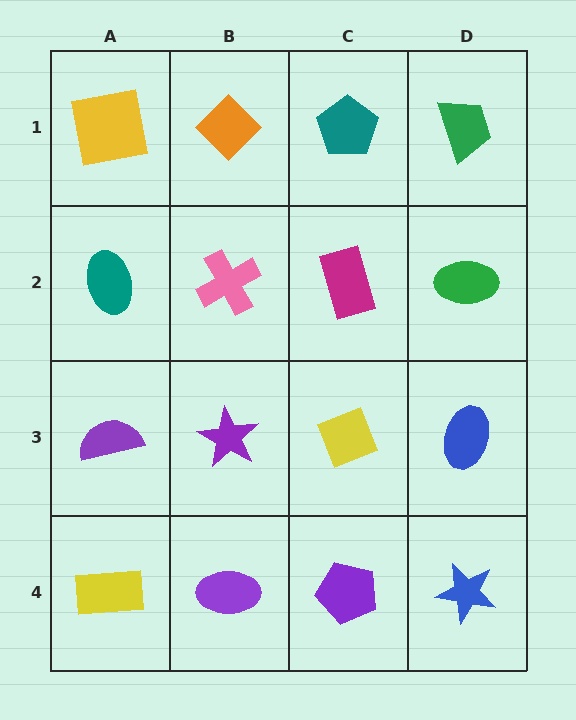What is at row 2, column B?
A pink cross.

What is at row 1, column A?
A yellow square.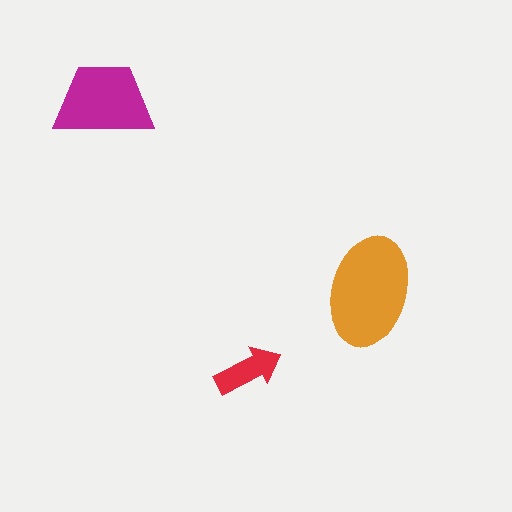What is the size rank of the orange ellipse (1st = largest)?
1st.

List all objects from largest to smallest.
The orange ellipse, the magenta trapezoid, the red arrow.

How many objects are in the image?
There are 3 objects in the image.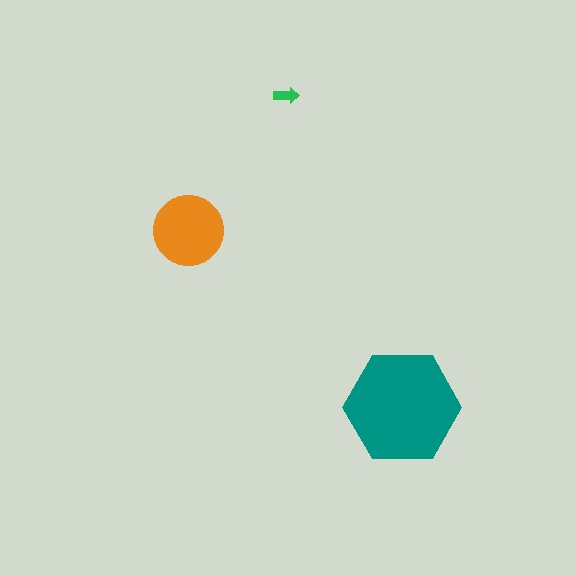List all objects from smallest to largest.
The green arrow, the orange circle, the teal hexagon.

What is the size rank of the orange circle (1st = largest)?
2nd.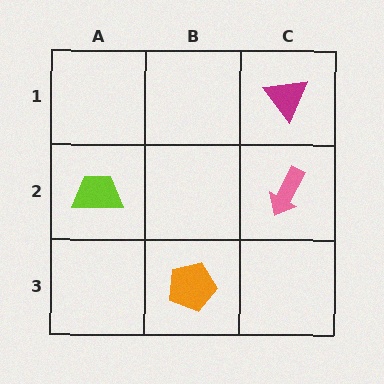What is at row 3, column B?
An orange pentagon.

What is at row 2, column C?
A pink arrow.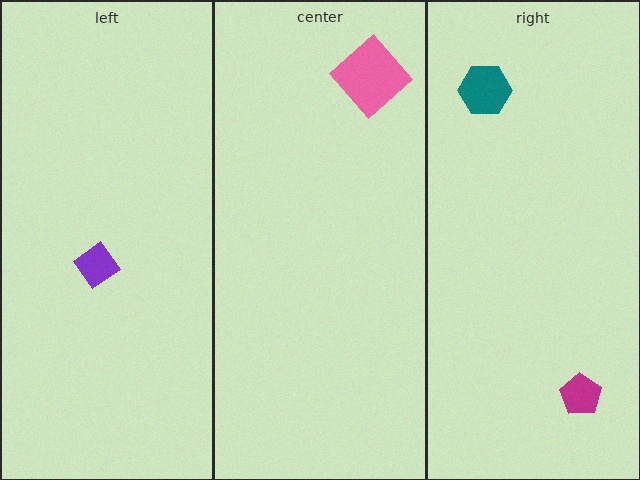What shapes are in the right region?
The teal hexagon, the magenta pentagon.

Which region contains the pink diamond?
The center region.